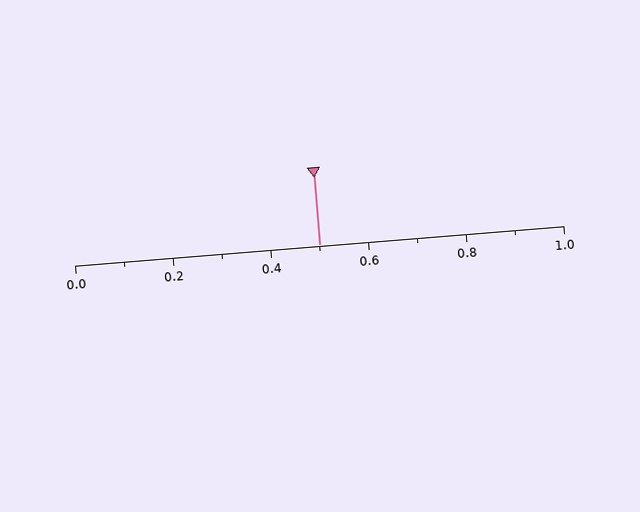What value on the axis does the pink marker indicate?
The marker indicates approximately 0.5.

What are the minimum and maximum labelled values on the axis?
The axis runs from 0.0 to 1.0.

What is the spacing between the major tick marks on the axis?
The major ticks are spaced 0.2 apart.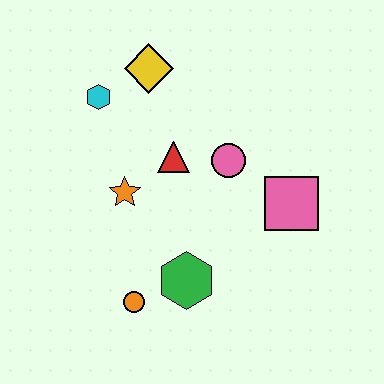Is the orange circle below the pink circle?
Yes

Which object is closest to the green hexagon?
The orange circle is closest to the green hexagon.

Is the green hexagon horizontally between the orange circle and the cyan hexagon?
No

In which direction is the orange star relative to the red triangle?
The orange star is to the left of the red triangle.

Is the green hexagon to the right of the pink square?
No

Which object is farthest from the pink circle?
The orange circle is farthest from the pink circle.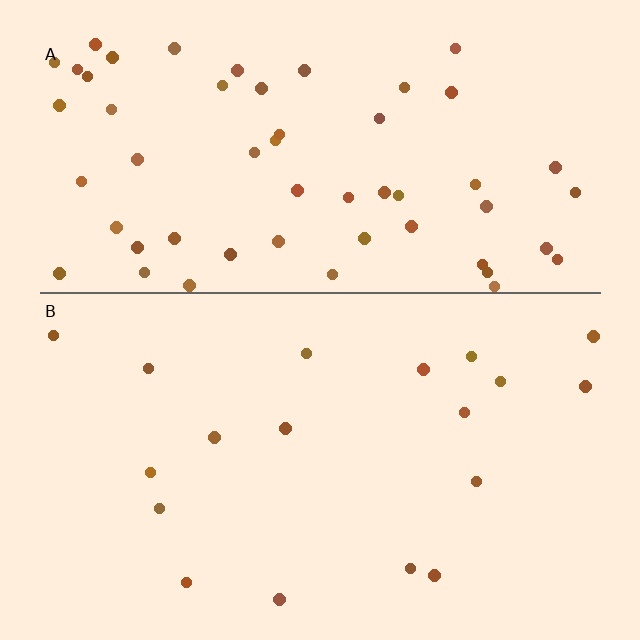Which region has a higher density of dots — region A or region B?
A (the top).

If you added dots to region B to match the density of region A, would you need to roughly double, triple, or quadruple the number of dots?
Approximately triple.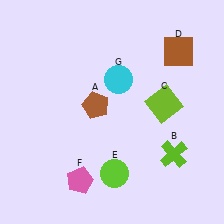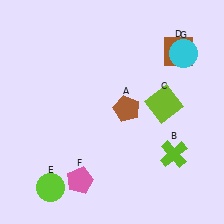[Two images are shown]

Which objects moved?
The objects that moved are: the brown pentagon (A), the lime circle (E), the cyan circle (G).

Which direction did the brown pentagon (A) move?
The brown pentagon (A) moved right.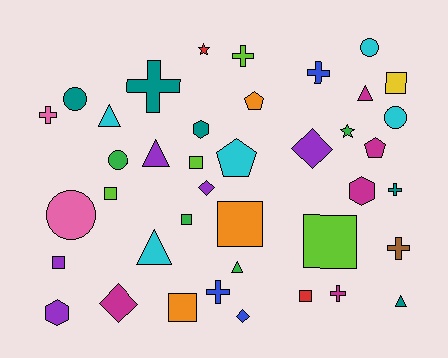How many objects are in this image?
There are 40 objects.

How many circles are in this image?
There are 5 circles.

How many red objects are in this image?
There are 2 red objects.